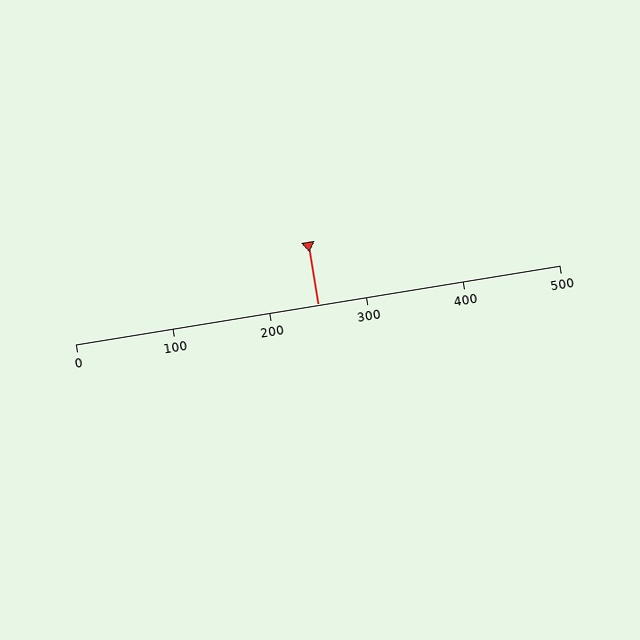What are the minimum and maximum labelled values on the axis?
The axis runs from 0 to 500.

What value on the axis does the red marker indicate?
The marker indicates approximately 250.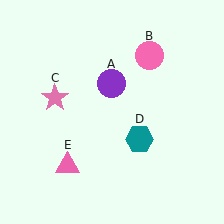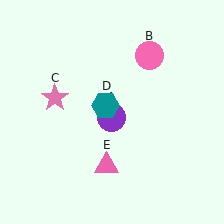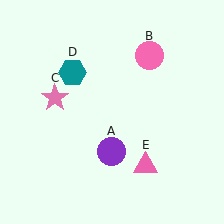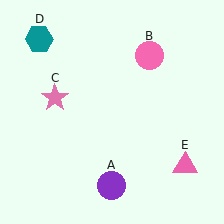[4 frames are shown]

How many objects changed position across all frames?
3 objects changed position: purple circle (object A), teal hexagon (object D), pink triangle (object E).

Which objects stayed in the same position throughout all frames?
Pink circle (object B) and pink star (object C) remained stationary.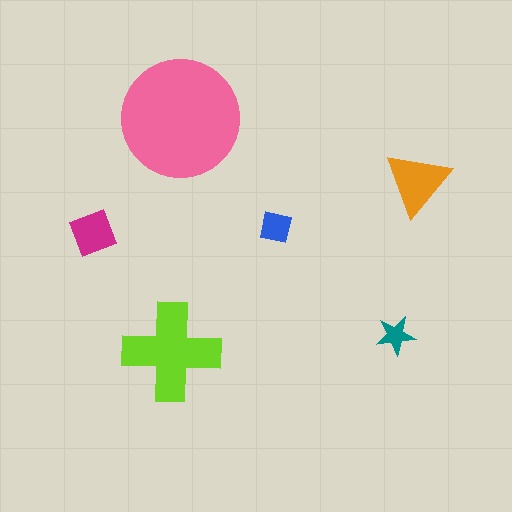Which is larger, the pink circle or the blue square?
The pink circle.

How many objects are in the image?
There are 6 objects in the image.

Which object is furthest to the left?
The magenta square is leftmost.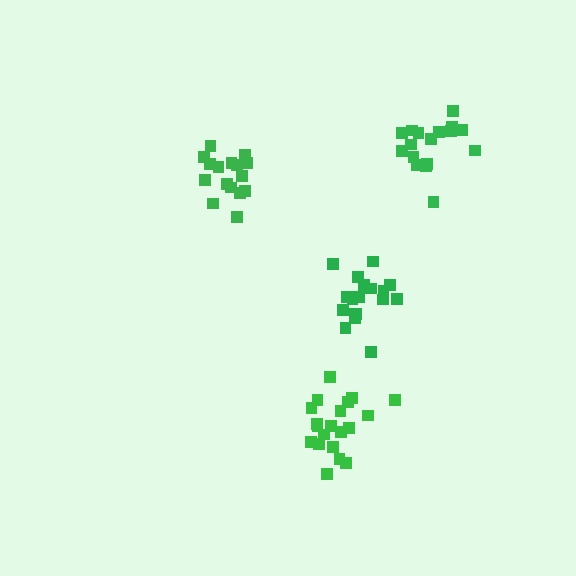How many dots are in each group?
Group 1: 18 dots, Group 2: 16 dots, Group 3: 17 dots, Group 4: 20 dots (71 total).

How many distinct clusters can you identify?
There are 4 distinct clusters.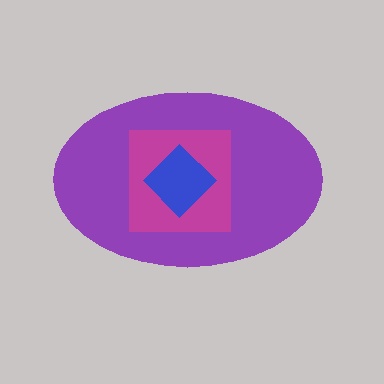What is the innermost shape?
The blue diamond.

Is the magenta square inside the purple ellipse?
Yes.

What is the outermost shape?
The purple ellipse.